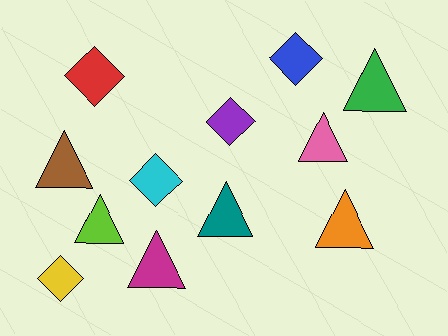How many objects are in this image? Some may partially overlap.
There are 12 objects.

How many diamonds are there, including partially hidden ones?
There are 5 diamonds.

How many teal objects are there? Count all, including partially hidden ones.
There is 1 teal object.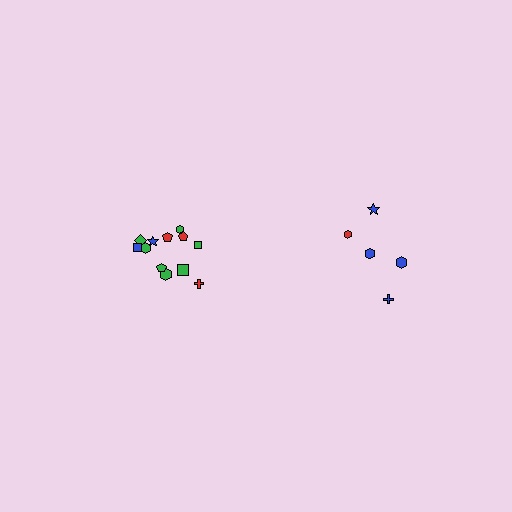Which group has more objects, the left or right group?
The left group.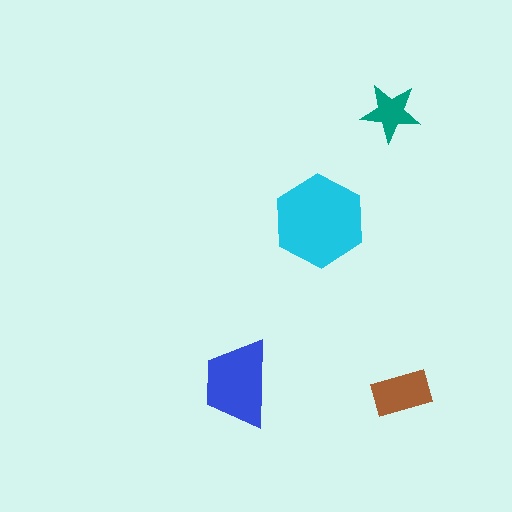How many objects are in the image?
There are 4 objects in the image.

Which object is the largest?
The cyan hexagon.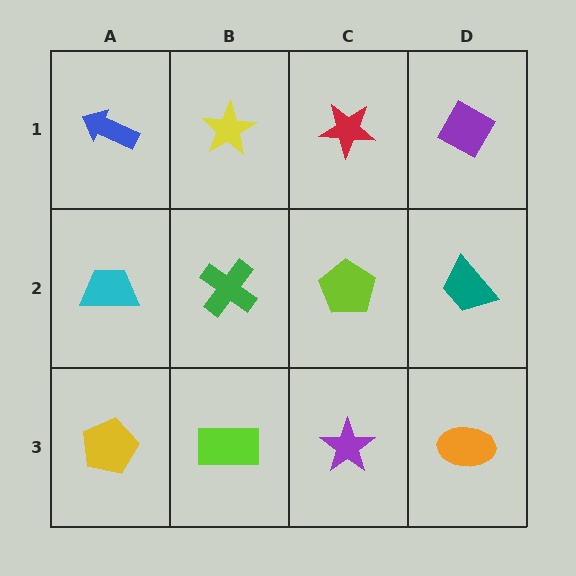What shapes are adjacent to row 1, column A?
A cyan trapezoid (row 2, column A), a yellow star (row 1, column B).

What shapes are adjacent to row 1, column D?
A teal trapezoid (row 2, column D), a red star (row 1, column C).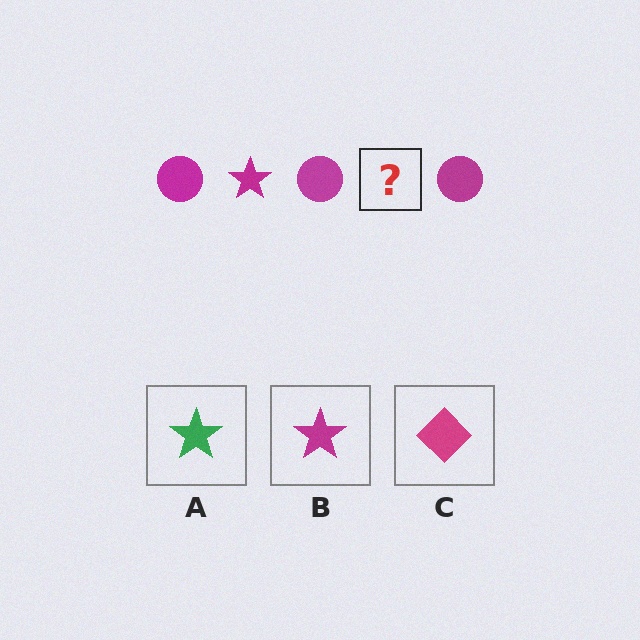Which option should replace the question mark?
Option B.